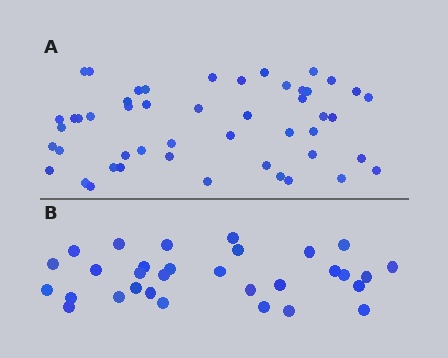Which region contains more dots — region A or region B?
Region A (the top region) has more dots.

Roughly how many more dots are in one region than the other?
Region A has approximately 20 more dots than region B.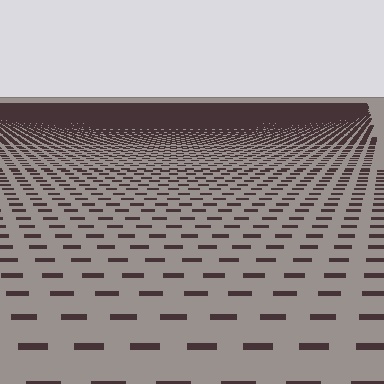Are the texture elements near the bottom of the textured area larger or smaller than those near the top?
Larger. Near the bottom, elements are closer to the viewer and appear at a bigger on-screen size.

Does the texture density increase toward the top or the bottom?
Density increases toward the top.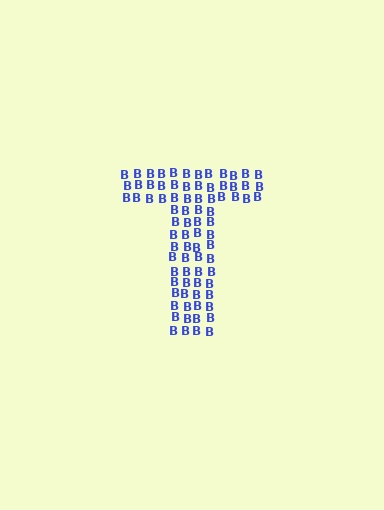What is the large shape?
The large shape is the letter T.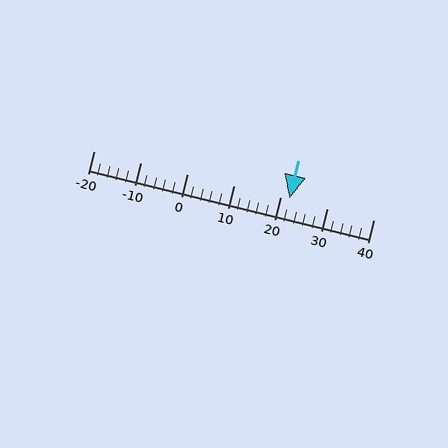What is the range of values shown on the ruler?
The ruler shows values from -20 to 40.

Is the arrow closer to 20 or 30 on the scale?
The arrow is closer to 20.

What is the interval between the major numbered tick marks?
The major tick marks are spaced 10 units apart.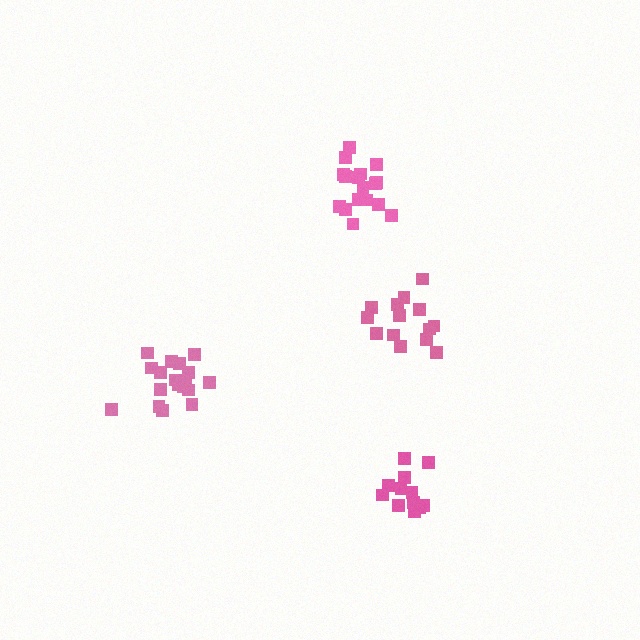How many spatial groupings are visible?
There are 4 spatial groupings.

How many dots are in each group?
Group 1: 18 dots, Group 2: 17 dots, Group 3: 14 dots, Group 4: 12 dots (61 total).